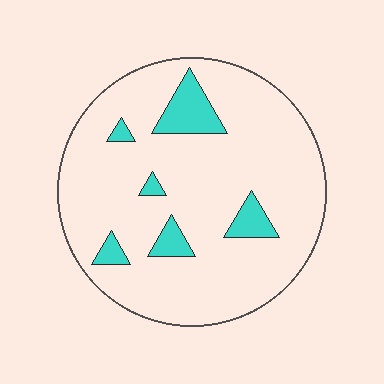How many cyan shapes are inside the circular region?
6.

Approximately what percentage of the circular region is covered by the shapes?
Approximately 10%.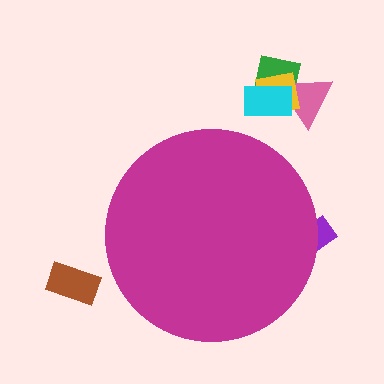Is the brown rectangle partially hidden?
No, the brown rectangle is fully visible.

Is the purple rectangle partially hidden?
Yes, the purple rectangle is partially hidden behind the magenta circle.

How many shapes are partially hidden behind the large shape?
1 shape is partially hidden.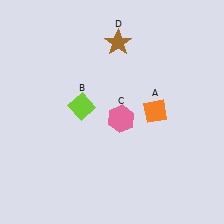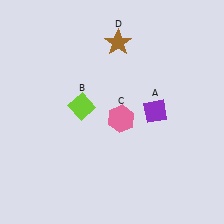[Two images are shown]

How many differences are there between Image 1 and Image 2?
There is 1 difference between the two images.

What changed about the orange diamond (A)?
In Image 1, A is orange. In Image 2, it changed to purple.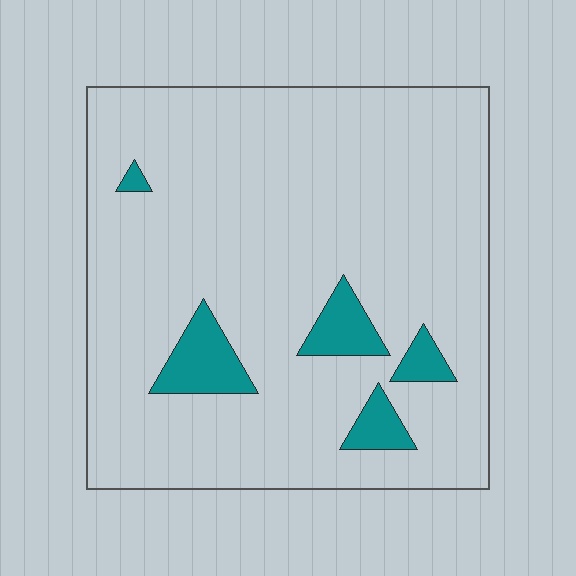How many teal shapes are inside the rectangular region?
5.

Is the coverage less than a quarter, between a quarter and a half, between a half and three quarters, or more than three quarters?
Less than a quarter.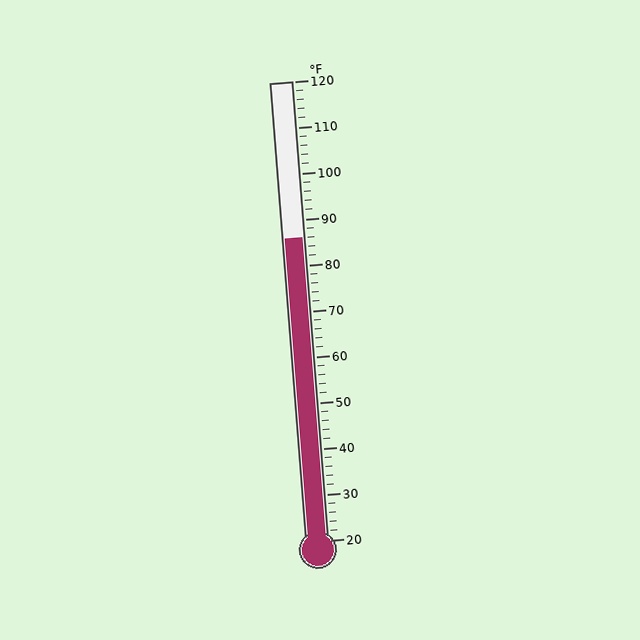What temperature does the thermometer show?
The thermometer shows approximately 86°F.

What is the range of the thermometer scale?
The thermometer scale ranges from 20°F to 120°F.